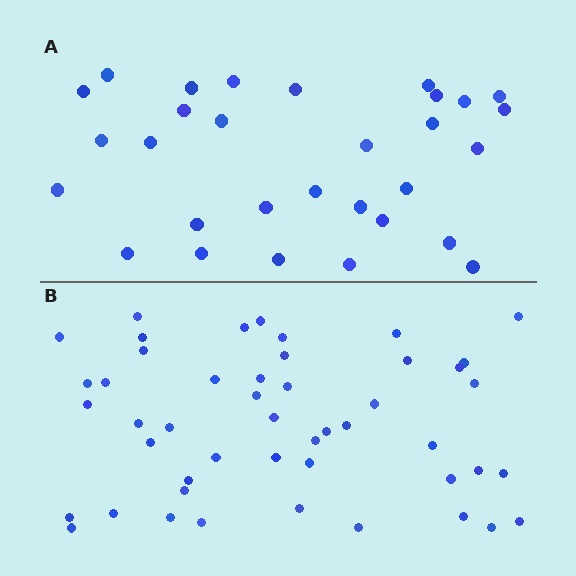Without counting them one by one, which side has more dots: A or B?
Region B (the bottom region) has more dots.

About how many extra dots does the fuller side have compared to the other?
Region B has approximately 20 more dots than region A.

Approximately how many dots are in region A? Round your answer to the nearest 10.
About 30 dots.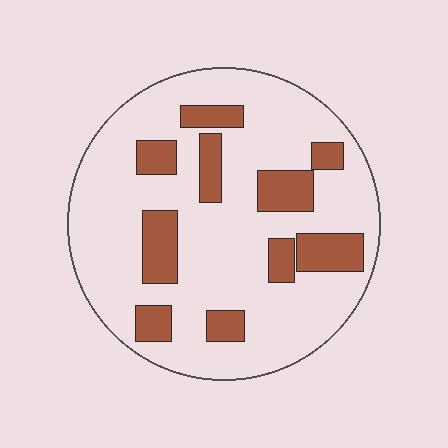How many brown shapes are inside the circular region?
10.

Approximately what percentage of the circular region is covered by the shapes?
Approximately 20%.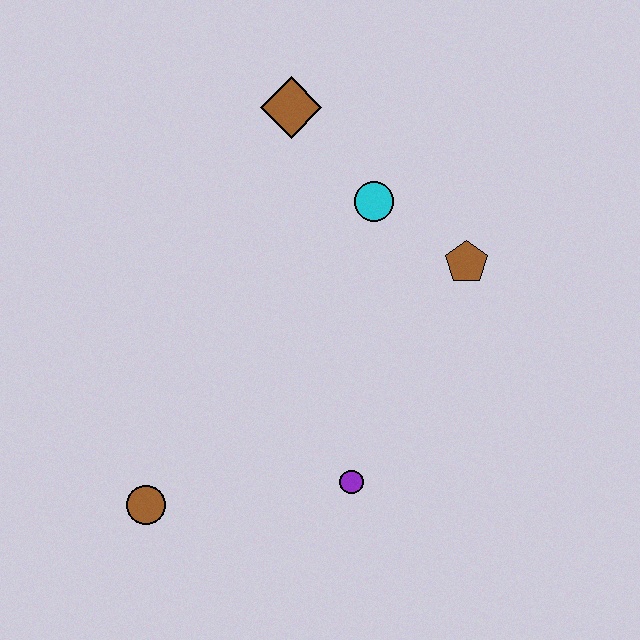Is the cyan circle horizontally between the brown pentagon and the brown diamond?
Yes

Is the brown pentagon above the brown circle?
Yes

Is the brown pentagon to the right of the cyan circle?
Yes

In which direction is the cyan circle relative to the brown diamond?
The cyan circle is below the brown diamond.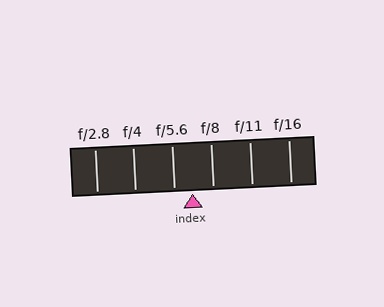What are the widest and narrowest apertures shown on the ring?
The widest aperture shown is f/2.8 and the narrowest is f/16.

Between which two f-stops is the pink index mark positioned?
The index mark is between f/5.6 and f/8.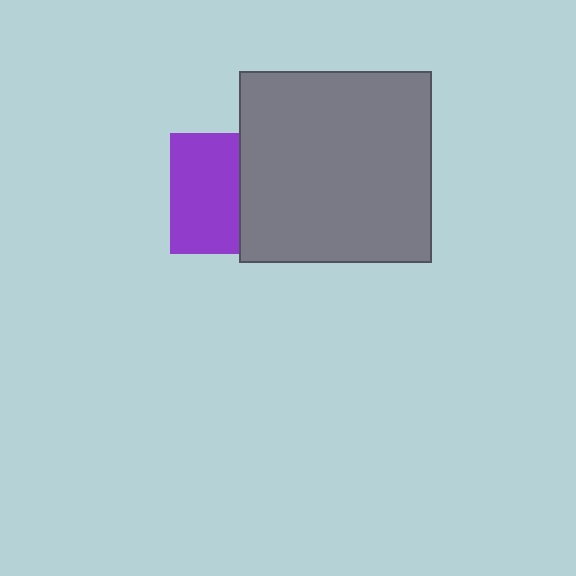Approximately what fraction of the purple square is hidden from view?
Roughly 43% of the purple square is hidden behind the gray square.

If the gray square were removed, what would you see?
You would see the complete purple square.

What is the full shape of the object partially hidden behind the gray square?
The partially hidden object is a purple square.